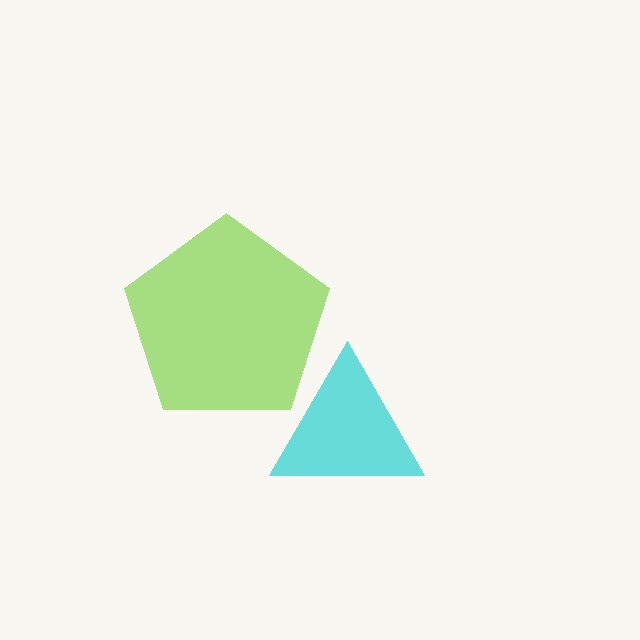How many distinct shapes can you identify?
There are 2 distinct shapes: a lime pentagon, a cyan triangle.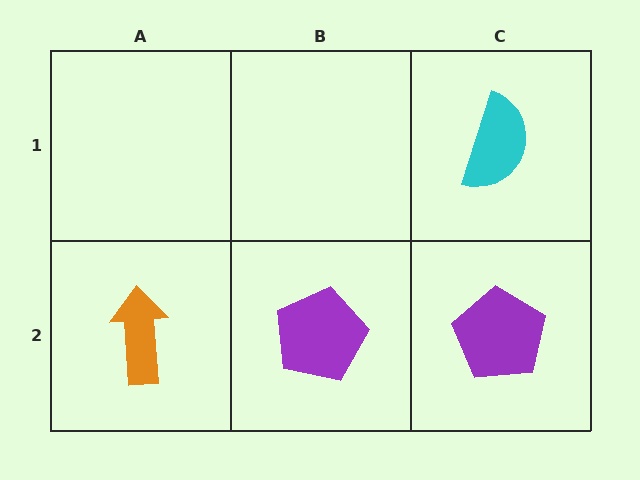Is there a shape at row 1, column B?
No, that cell is empty.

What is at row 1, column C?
A cyan semicircle.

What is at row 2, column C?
A purple pentagon.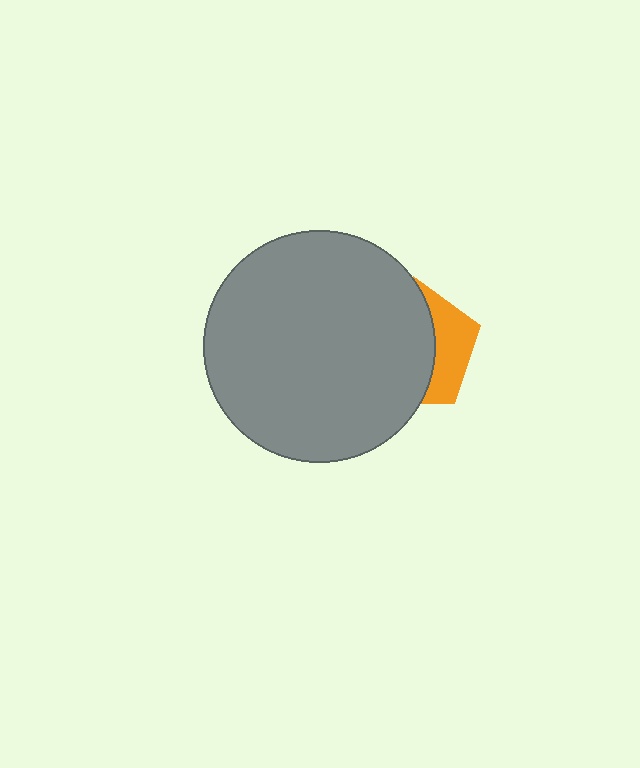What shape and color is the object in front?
The object in front is a gray circle.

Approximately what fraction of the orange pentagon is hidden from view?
Roughly 67% of the orange pentagon is hidden behind the gray circle.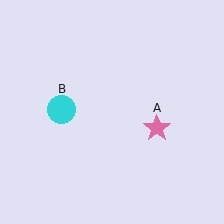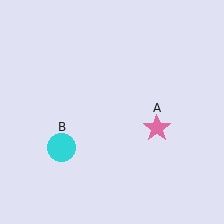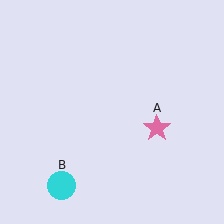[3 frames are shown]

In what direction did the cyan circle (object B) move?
The cyan circle (object B) moved down.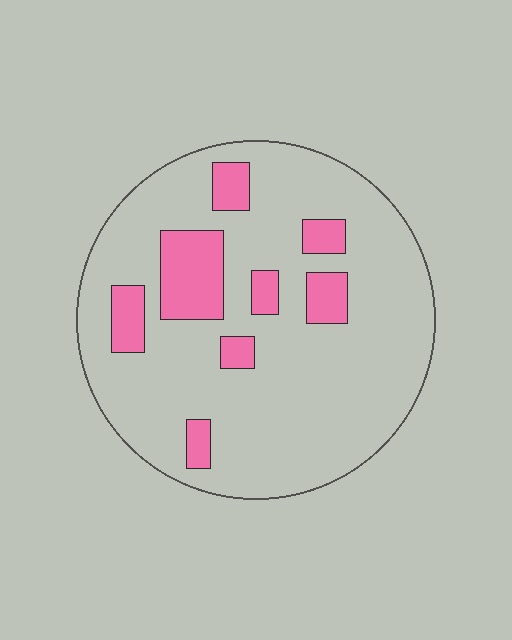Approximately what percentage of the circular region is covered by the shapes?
Approximately 15%.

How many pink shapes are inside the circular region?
8.